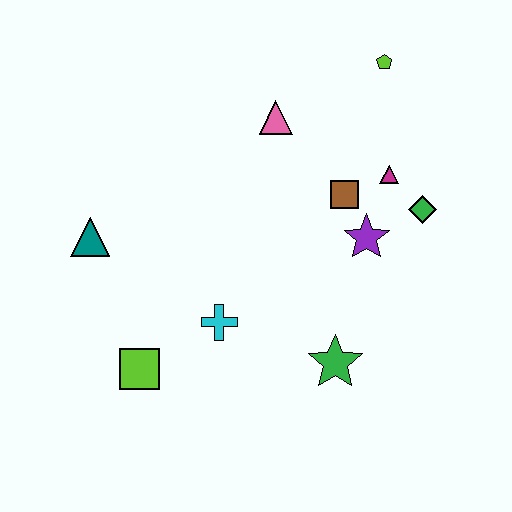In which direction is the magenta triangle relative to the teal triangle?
The magenta triangle is to the right of the teal triangle.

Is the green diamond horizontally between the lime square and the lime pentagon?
No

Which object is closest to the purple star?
The brown square is closest to the purple star.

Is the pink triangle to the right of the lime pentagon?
No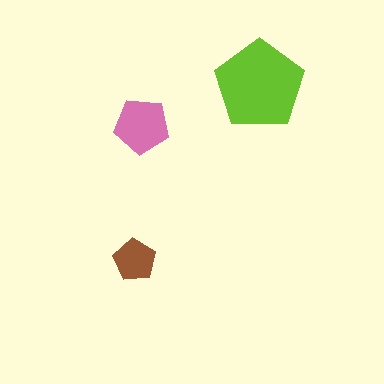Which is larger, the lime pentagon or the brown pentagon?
The lime one.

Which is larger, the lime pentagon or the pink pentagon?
The lime one.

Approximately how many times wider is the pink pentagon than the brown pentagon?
About 1.5 times wider.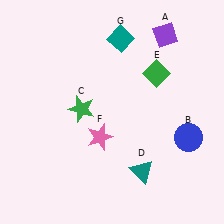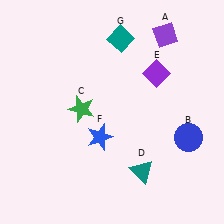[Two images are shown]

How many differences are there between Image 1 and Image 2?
There are 2 differences between the two images.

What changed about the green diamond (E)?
In Image 1, E is green. In Image 2, it changed to purple.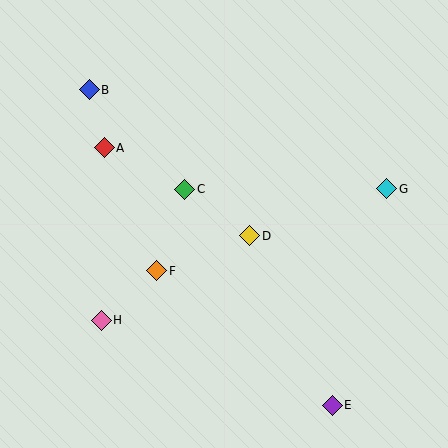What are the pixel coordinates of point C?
Point C is at (185, 189).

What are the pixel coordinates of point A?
Point A is at (104, 148).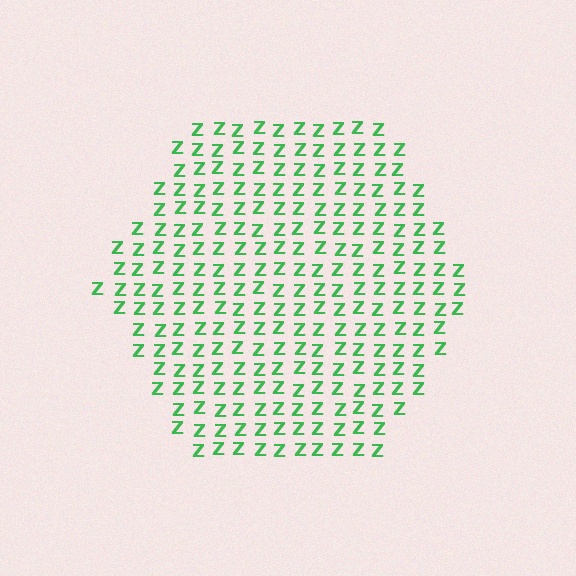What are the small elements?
The small elements are letter Z's.